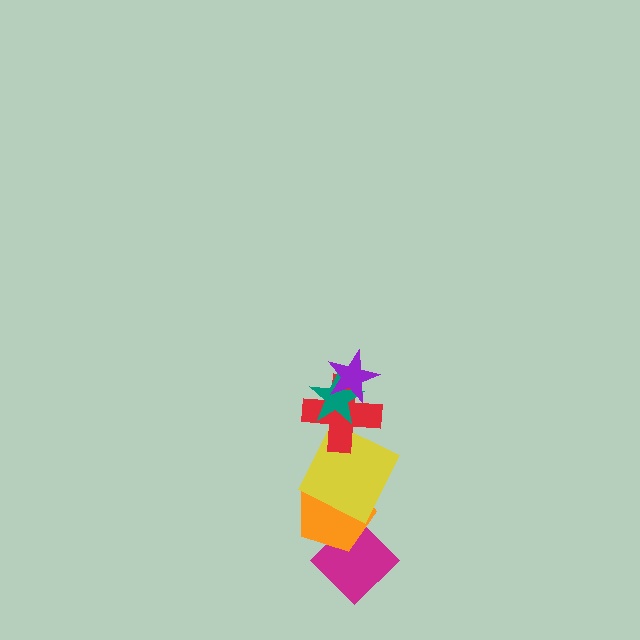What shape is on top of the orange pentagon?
The yellow square is on top of the orange pentagon.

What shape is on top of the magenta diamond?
The orange pentagon is on top of the magenta diamond.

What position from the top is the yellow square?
The yellow square is 4th from the top.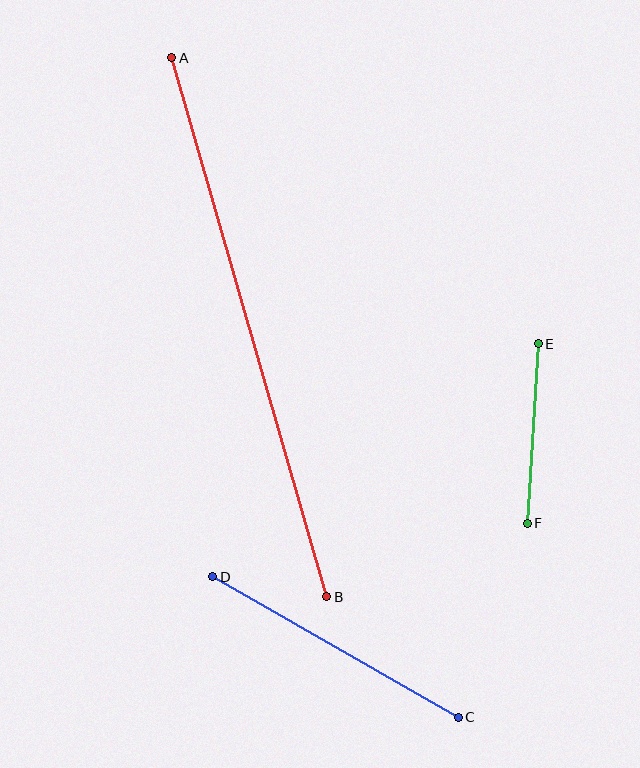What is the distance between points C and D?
The distance is approximately 283 pixels.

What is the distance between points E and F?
The distance is approximately 180 pixels.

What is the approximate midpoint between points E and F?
The midpoint is at approximately (533, 434) pixels.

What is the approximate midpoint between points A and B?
The midpoint is at approximately (249, 327) pixels.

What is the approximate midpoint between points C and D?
The midpoint is at approximately (335, 647) pixels.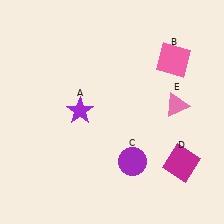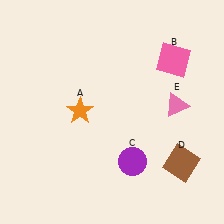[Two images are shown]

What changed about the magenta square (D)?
In Image 1, D is magenta. In Image 2, it changed to brown.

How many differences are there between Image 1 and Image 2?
There are 2 differences between the two images.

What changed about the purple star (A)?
In Image 1, A is purple. In Image 2, it changed to orange.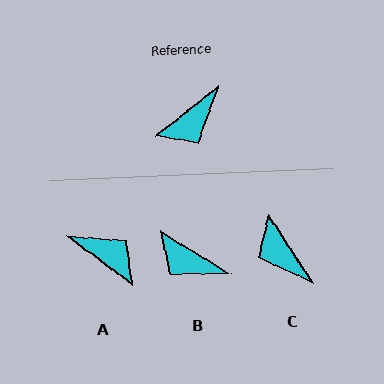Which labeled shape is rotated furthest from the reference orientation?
A, about 106 degrees away.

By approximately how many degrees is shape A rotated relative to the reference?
Approximately 106 degrees counter-clockwise.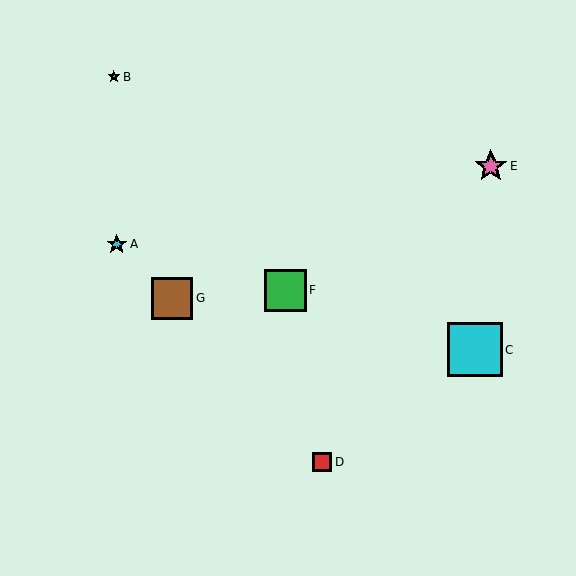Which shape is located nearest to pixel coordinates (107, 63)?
The lime star (labeled B) at (114, 77) is nearest to that location.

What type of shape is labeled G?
Shape G is a brown square.